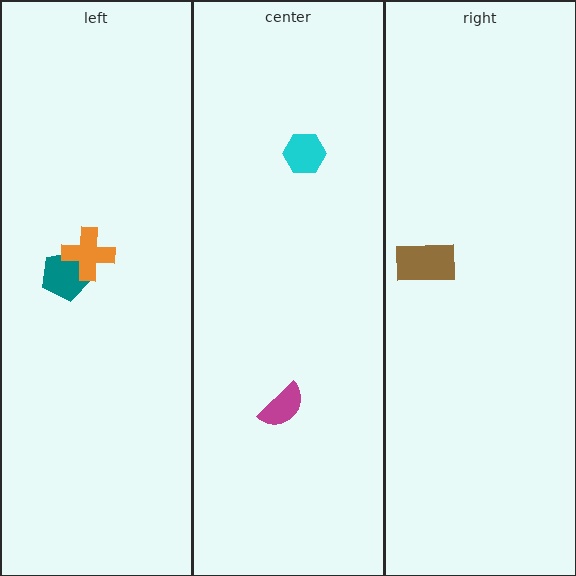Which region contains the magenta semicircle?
The center region.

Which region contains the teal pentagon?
The left region.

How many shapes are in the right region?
1.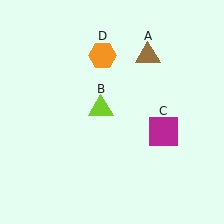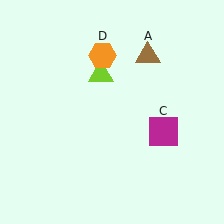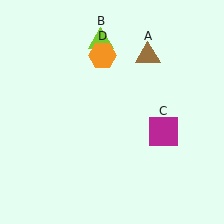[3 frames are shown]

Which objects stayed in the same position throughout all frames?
Brown triangle (object A) and magenta square (object C) and orange hexagon (object D) remained stationary.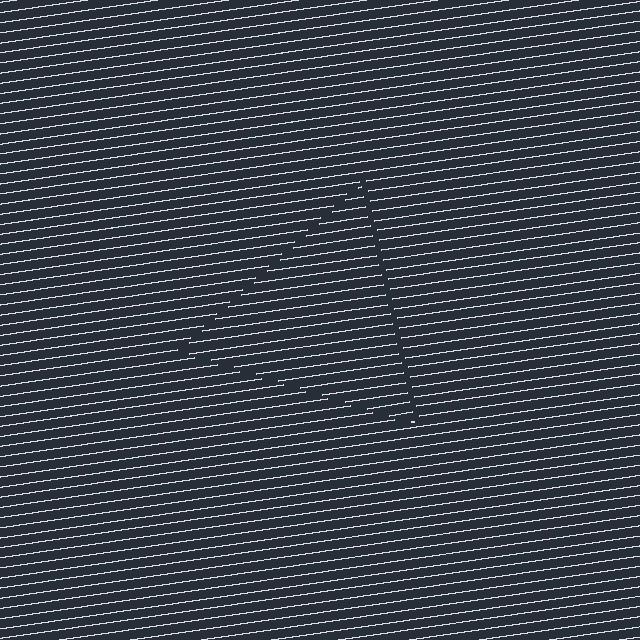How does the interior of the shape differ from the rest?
The interior of the shape contains the same grating, shifted by half a period — the contour is defined by the phase discontinuity where line-ends from the inner and outer gratings abut.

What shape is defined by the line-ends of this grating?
An illusory triangle. The interior of the shape contains the same grating, shifted by half a period — the contour is defined by the phase discontinuity where line-ends from the inner and outer gratings abut.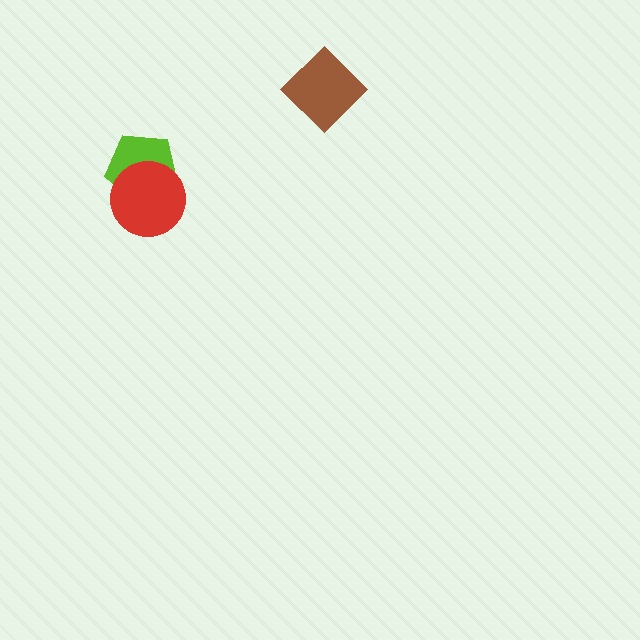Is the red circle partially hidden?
No, no other shape covers it.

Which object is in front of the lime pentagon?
The red circle is in front of the lime pentagon.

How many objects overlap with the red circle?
1 object overlaps with the red circle.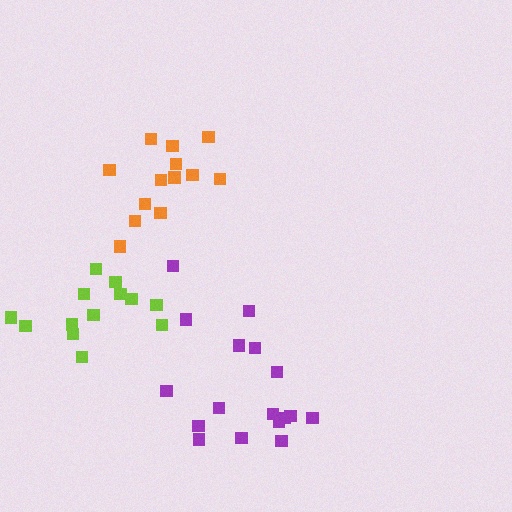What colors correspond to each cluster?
The clusters are colored: purple, lime, orange.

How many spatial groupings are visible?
There are 3 spatial groupings.